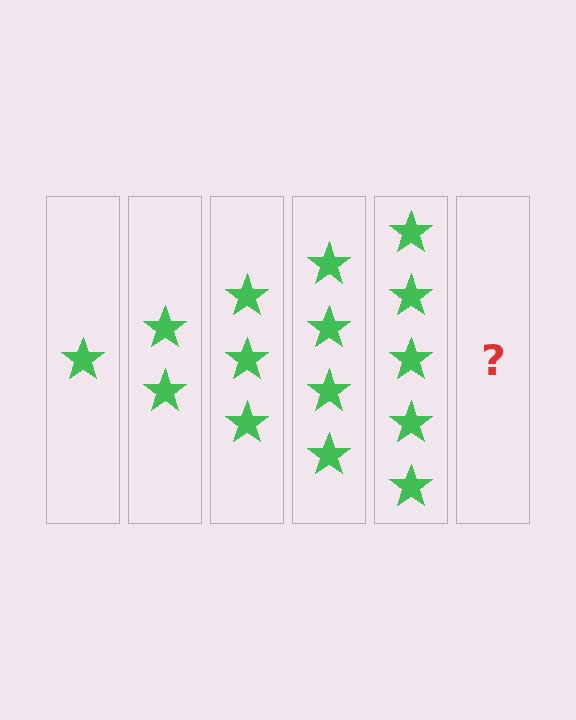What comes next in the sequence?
The next element should be 6 stars.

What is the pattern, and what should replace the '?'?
The pattern is that each step adds one more star. The '?' should be 6 stars.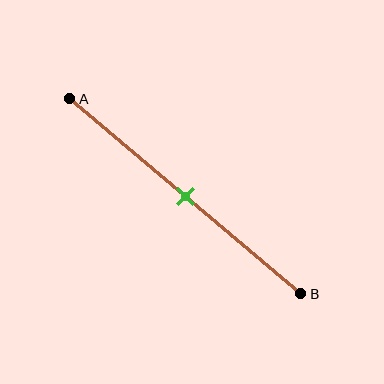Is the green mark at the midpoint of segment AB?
Yes, the mark is approximately at the midpoint.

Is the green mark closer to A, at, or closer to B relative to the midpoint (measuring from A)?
The green mark is approximately at the midpoint of segment AB.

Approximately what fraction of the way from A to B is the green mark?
The green mark is approximately 50% of the way from A to B.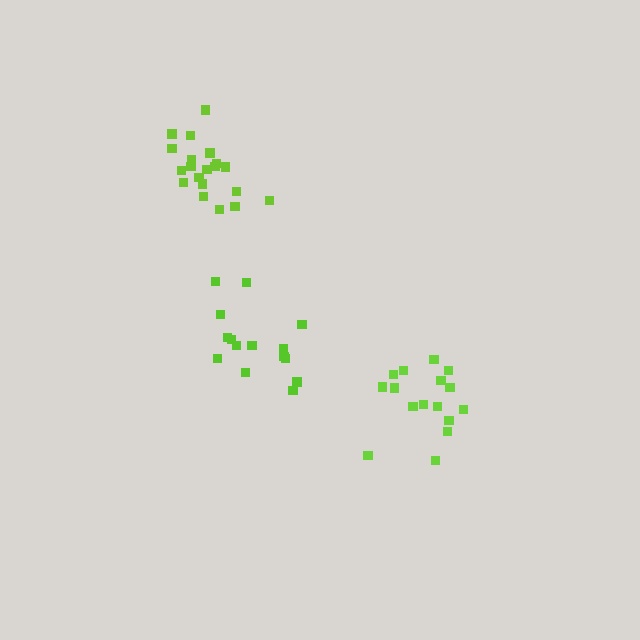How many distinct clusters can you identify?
There are 3 distinct clusters.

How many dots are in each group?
Group 1: 15 dots, Group 2: 20 dots, Group 3: 16 dots (51 total).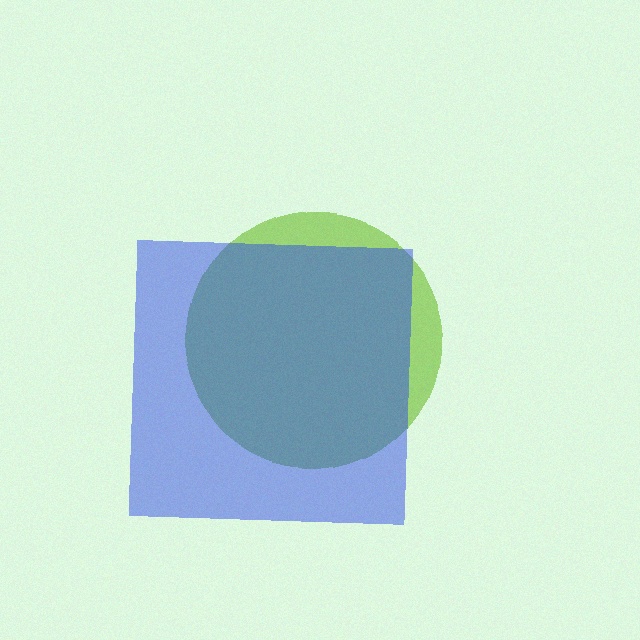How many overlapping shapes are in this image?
There are 2 overlapping shapes in the image.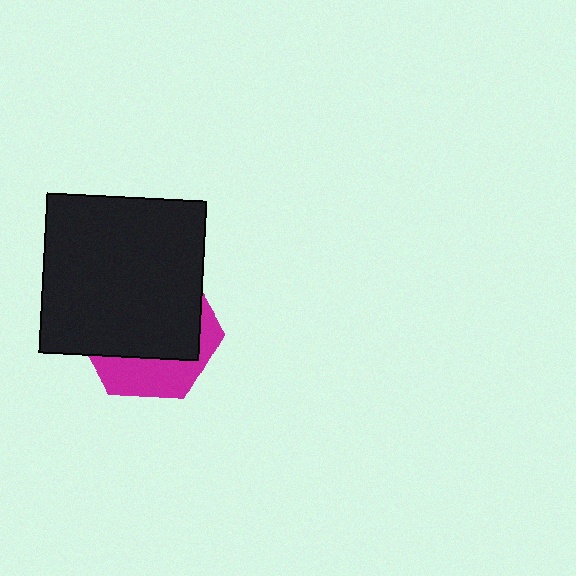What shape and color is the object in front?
The object in front is a black square.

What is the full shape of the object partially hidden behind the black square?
The partially hidden object is a magenta hexagon.